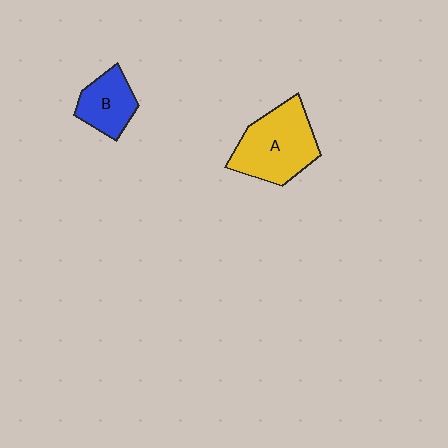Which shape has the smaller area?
Shape B (blue).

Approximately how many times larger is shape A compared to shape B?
Approximately 1.7 times.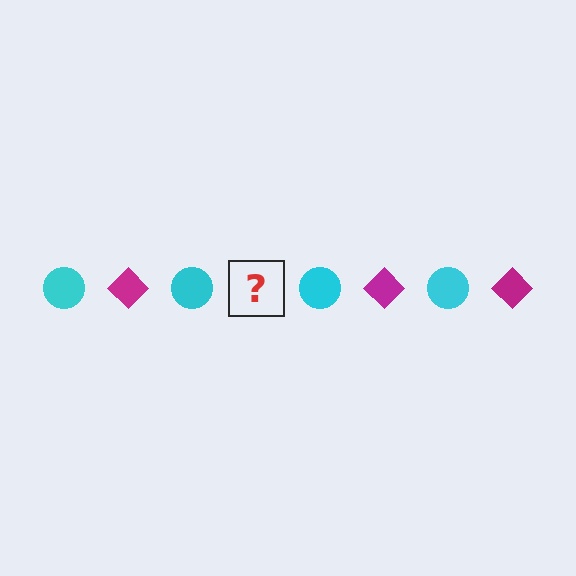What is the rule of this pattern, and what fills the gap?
The rule is that the pattern alternates between cyan circle and magenta diamond. The gap should be filled with a magenta diamond.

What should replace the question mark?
The question mark should be replaced with a magenta diamond.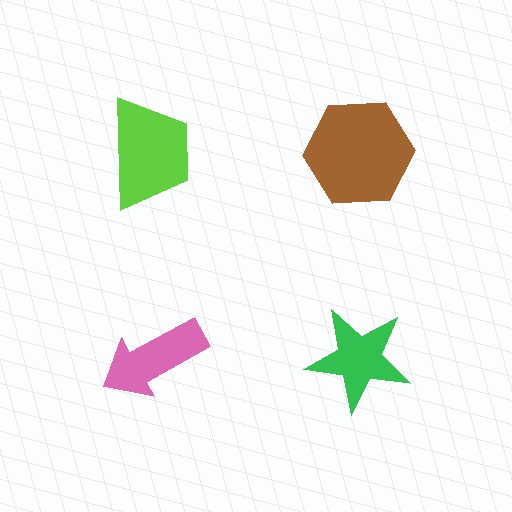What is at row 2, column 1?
A pink arrow.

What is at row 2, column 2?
A green star.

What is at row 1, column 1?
A lime trapezoid.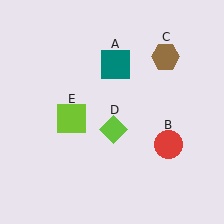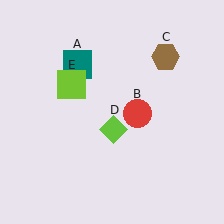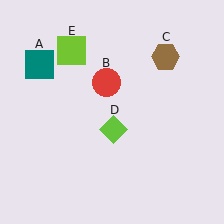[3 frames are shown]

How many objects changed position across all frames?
3 objects changed position: teal square (object A), red circle (object B), lime square (object E).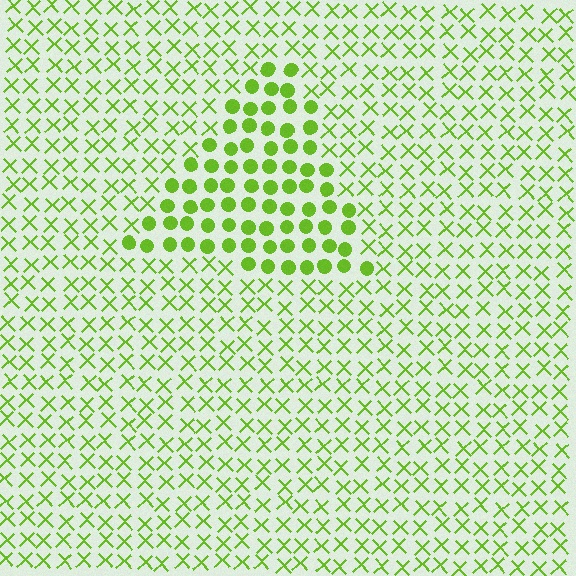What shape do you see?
I see a triangle.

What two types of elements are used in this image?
The image uses circles inside the triangle region and X marks outside it.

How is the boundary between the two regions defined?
The boundary is defined by a change in element shape: circles inside vs. X marks outside. All elements share the same color and spacing.